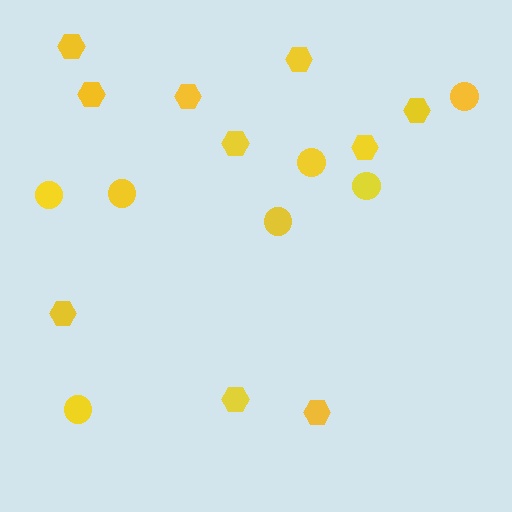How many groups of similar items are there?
There are 2 groups: one group of hexagons (10) and one group of circles (7).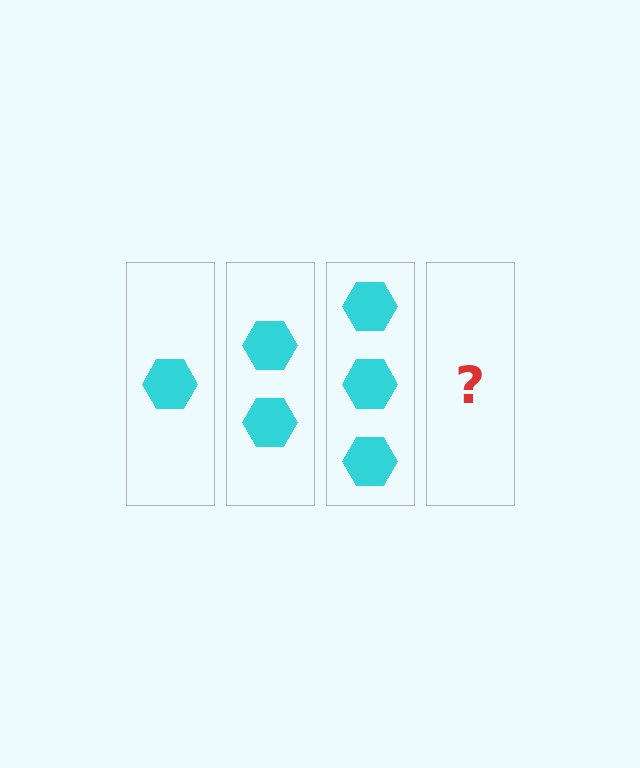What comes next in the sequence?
The next element should be 4 hexagons.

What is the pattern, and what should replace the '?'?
The pattern is that each step adds one more hexagon. The '?' should be 4 hexagons.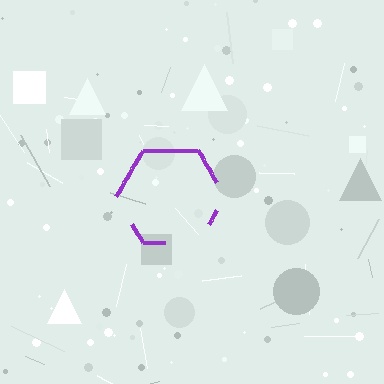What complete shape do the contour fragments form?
The contour fragments form a hexagon.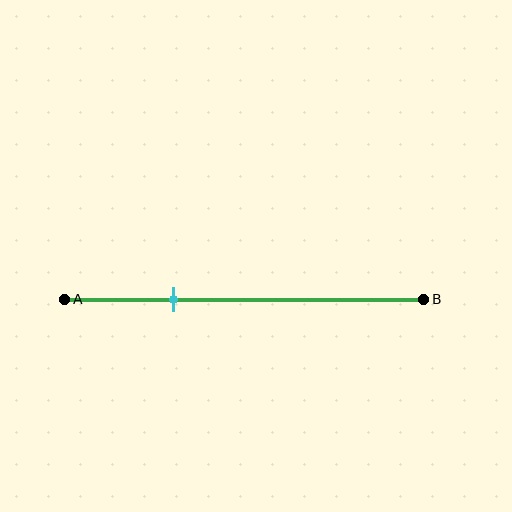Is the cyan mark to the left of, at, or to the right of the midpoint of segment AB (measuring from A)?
The cyan mark is to the left of the midpoint of segment AB.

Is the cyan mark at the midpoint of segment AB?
No, the mark is at about 30% from A, not at the 50% midpoint.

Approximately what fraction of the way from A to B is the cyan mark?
The cyan mark is approximately 30% of the way from A to B.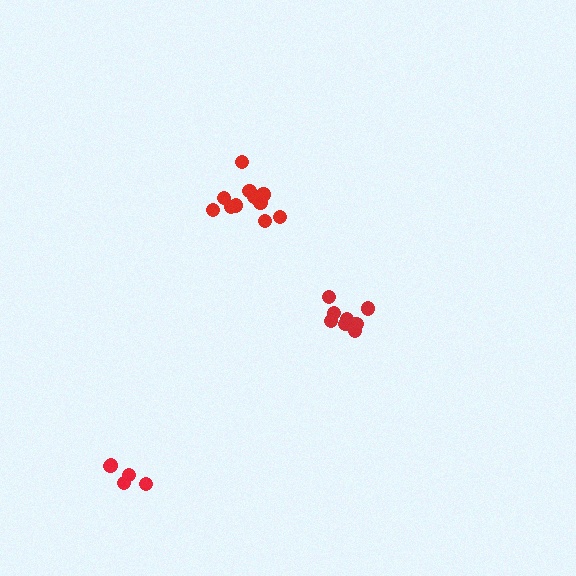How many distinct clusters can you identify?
There are 3 distinct clusters.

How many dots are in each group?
Group 1: 8 dots, Group 2: 11 dots, Group 3: 5 dots (24 total).